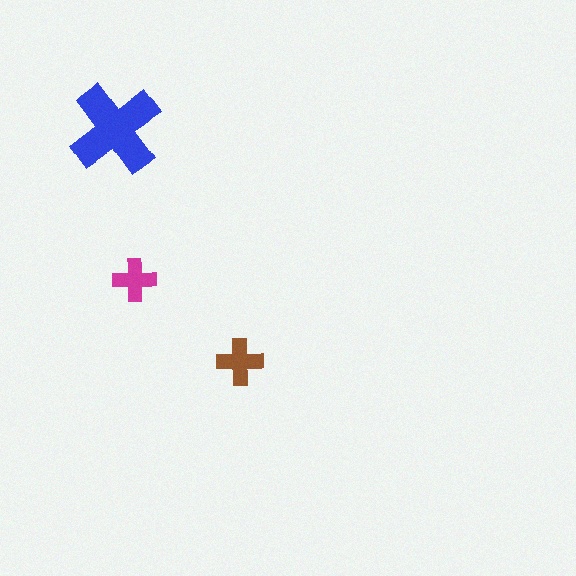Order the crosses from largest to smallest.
the blue one, the brown one, the magenta one.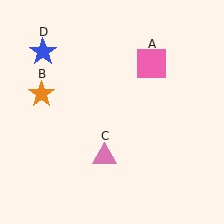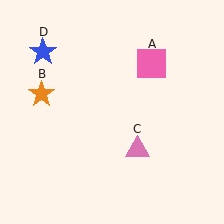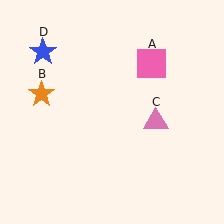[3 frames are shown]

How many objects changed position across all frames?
1 object changed position: pink triangle (object C).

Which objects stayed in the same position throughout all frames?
Pink square (object A) and orange star (object B) and blue star (object D) remained stationary.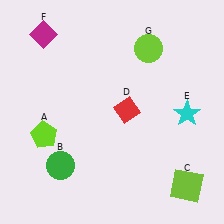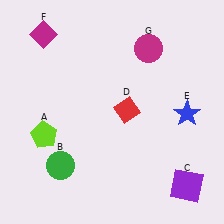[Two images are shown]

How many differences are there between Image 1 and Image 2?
There are 3 differences between the two images.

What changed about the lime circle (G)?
In Image 1, G is lime. In Image 2, it changed to magenta.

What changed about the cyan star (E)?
In Image 1, E is cyan. In Image 2, it changed to blue.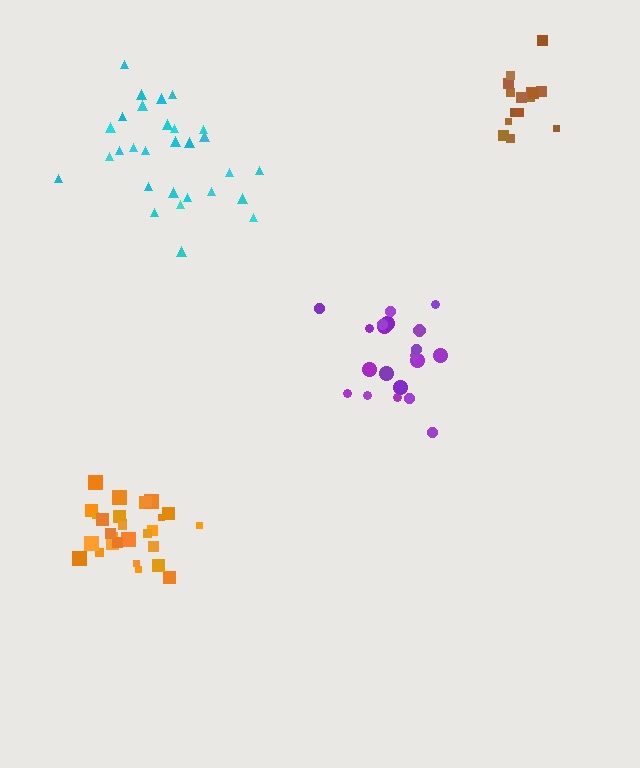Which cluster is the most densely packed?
Orange.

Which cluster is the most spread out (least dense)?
Purple.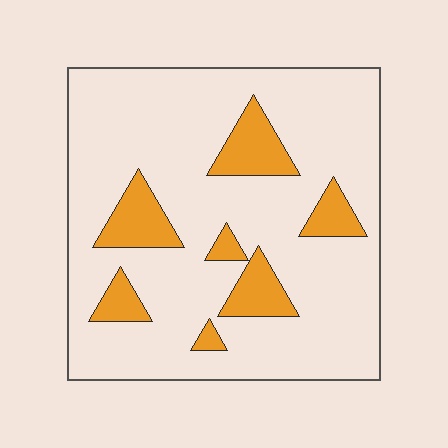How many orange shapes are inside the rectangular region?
7.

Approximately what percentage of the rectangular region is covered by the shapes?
Approximately 15%.